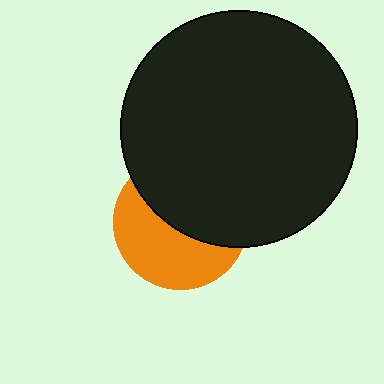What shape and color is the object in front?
The object in front is a black circle.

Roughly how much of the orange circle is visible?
About half of it is visible (roughly 48%).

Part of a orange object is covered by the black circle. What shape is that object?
It is a circle.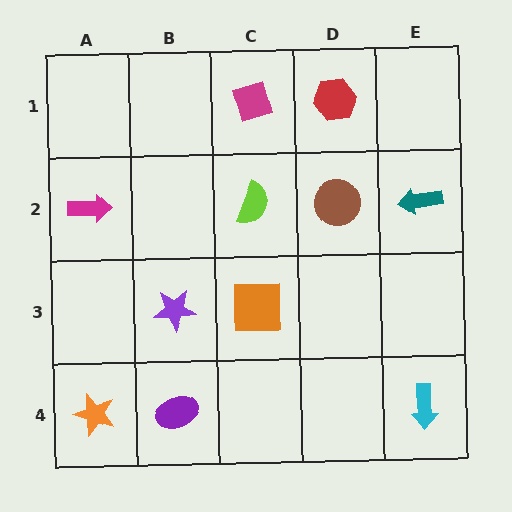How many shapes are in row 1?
2 shapes.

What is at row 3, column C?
An orange square.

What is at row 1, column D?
A red hexagon.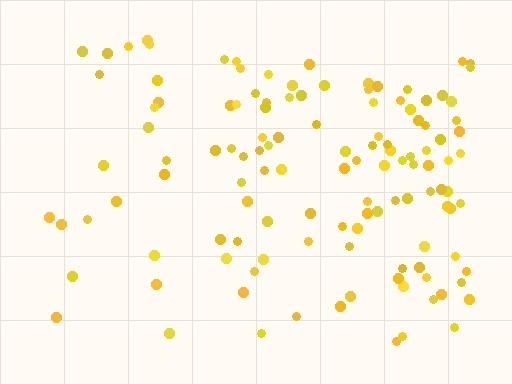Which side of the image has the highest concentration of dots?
The right.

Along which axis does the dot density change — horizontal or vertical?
Horizontal.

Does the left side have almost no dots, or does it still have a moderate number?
Still a moderate number, just noticeably fewer than the right.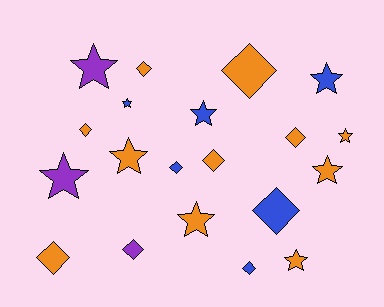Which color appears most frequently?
Orange, with 11 objects.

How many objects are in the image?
There are 20 objects.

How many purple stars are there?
There are 2 purple stars.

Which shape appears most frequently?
Diamond, with 10 objects.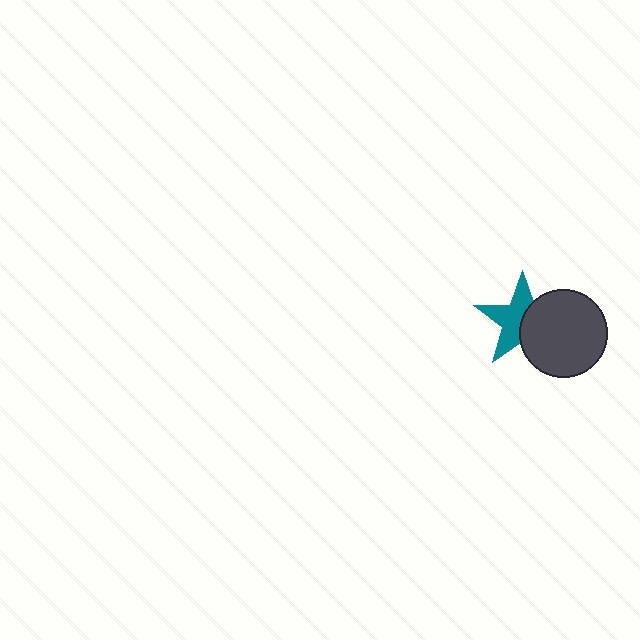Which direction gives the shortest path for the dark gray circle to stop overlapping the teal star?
Moving right gives the shortest separation.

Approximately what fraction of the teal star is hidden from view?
Roughly 44% of the teal star is hidden behind the dark gray circle.